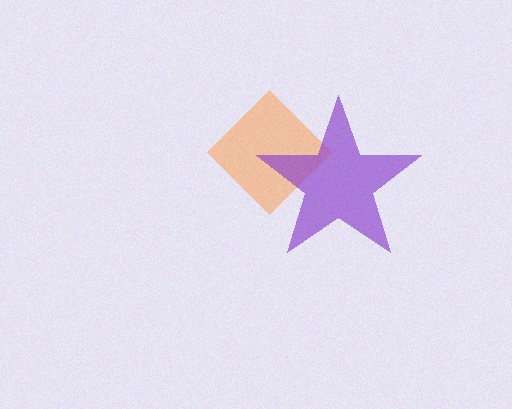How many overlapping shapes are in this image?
There are 2 overlapping shapes in the image.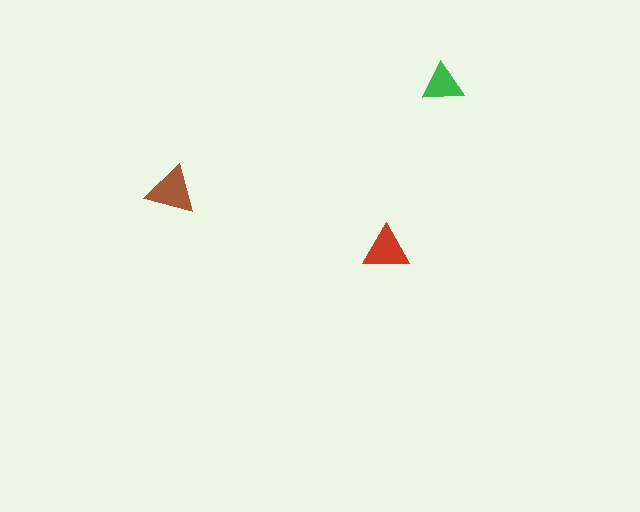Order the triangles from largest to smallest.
the brown one, the red one, the green one.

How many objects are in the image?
There are 3 objects in the image.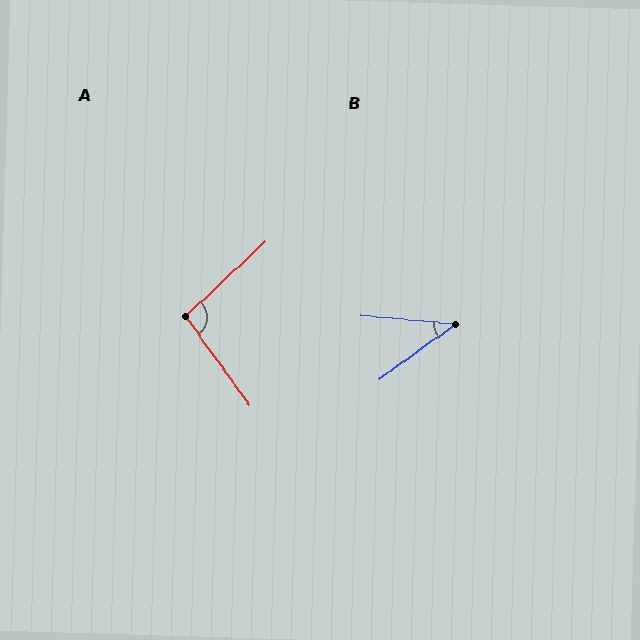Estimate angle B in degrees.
Approximately 41 degrees.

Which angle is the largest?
A, at approximately 97 degrees.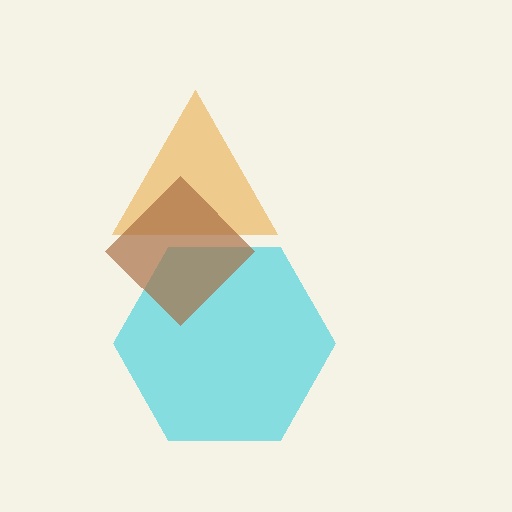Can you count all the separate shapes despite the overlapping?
Yes, there are 3 separate shapes.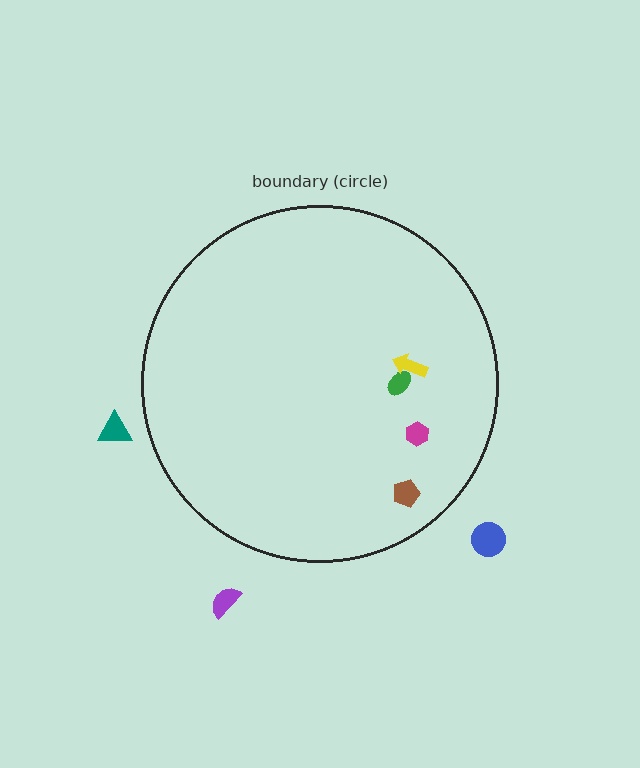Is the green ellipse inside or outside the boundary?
Inside.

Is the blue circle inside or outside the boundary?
Outside.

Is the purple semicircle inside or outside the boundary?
Outside.